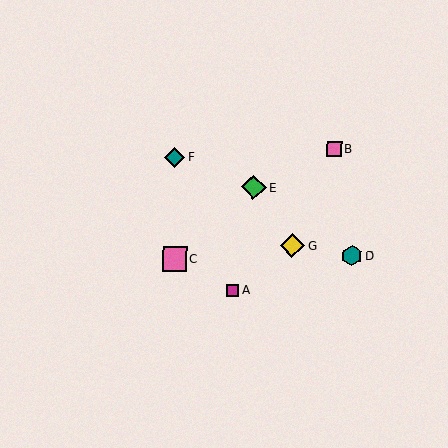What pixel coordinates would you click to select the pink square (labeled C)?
Click at (175, 259) to select the pink square C.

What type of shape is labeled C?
Shape C is a pink square.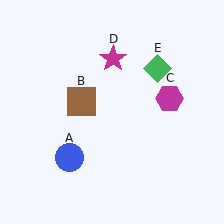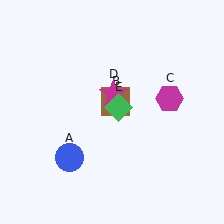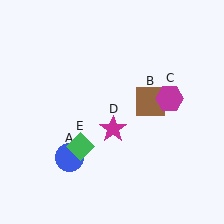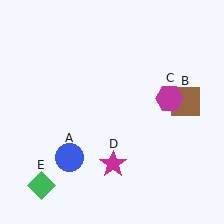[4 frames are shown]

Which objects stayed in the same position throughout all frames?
Blue circle (object A) and magenta hexagon (object C) remained stationary.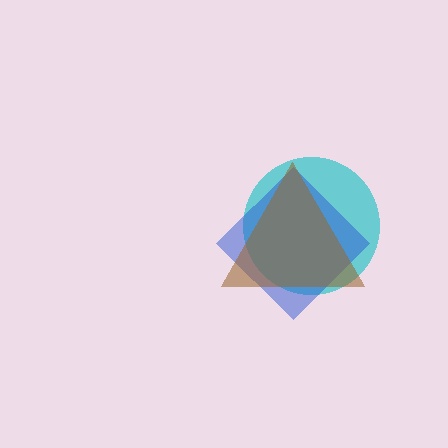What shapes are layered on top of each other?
The layered shapes are: a cyan circle, a blue diamond, a brown triangle.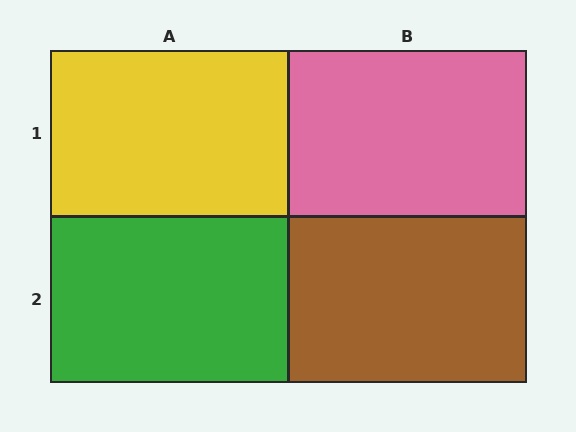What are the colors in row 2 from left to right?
Green, brown.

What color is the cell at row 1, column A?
Yellow.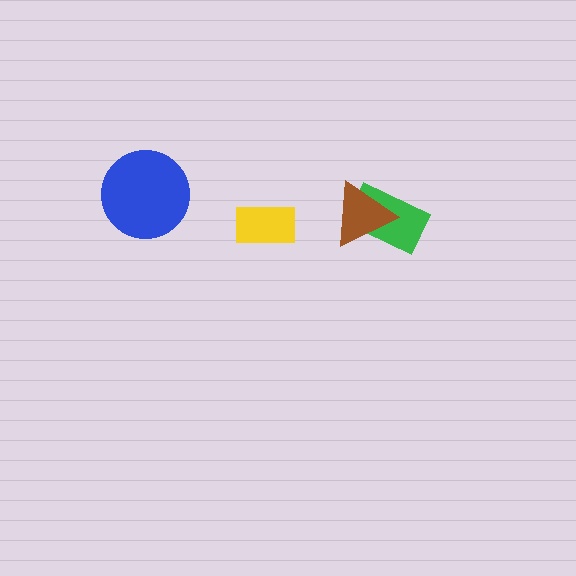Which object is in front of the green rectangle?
The brown triangle is in front of the green rectangle.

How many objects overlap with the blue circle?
0 objects overlap with the blue circle.